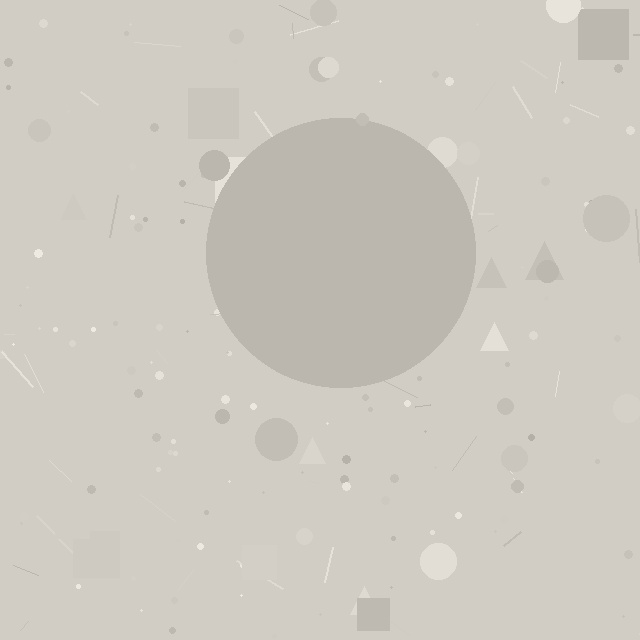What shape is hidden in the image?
A circle is hidden in the image.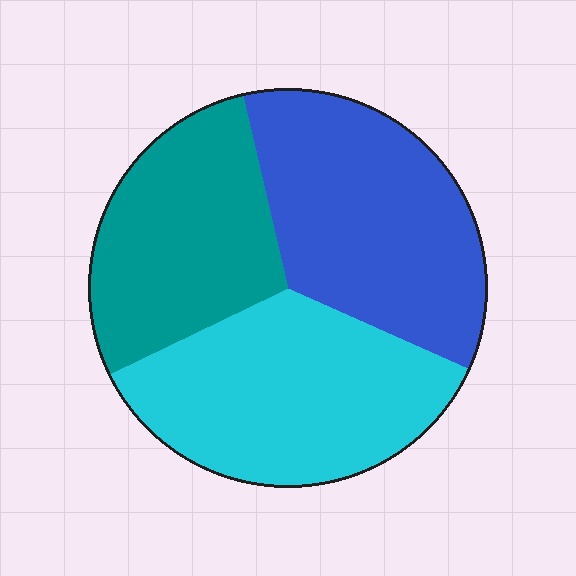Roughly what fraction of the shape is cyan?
Cyan covers roughly 35% of the shape.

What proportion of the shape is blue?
Blue covers 35% of the shape.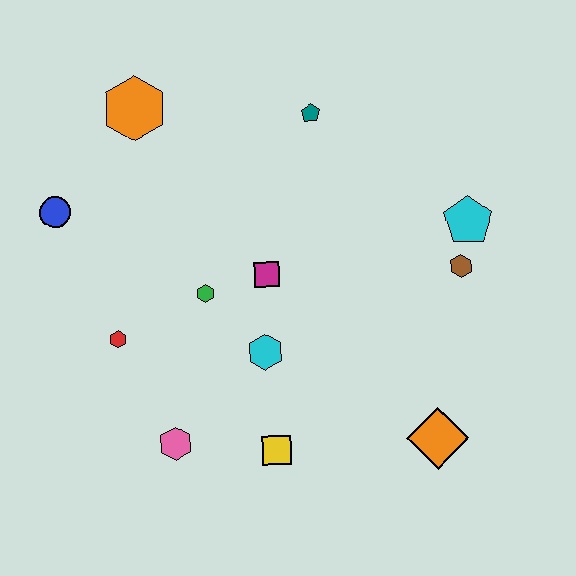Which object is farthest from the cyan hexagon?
The orange hexagon is farthest from the cyan hexagon.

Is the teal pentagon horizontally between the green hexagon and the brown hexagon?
Yes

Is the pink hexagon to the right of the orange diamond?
No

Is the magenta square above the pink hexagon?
Yes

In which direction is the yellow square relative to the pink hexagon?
The yellow square is to the right of the pink hexagon.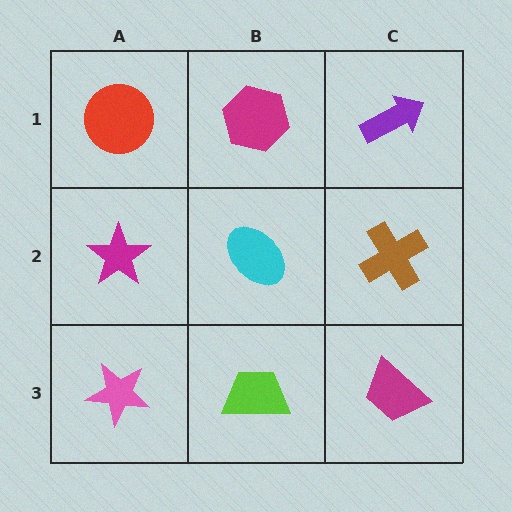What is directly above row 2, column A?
A red circle.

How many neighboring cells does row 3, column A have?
2.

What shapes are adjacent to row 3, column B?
A cyan ellipse (row 2, column B), a pink star (row 3, column A), a magenta trapezoid (row 3, column C).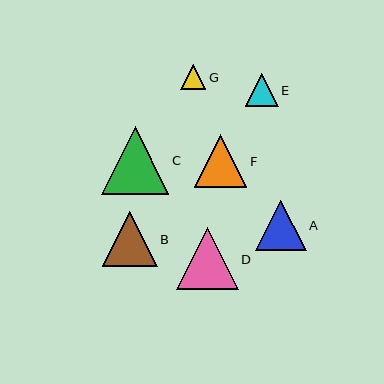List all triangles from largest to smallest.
From largest to smallest: C, D, B, F, A, E, G.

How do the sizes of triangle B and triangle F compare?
Triangle B and triangle F are approximately the same size.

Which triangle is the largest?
Triangle C is the largest with a size of approximately 67 pixels.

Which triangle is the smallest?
Triangle G is the smallest with a size of approximately 25 pixels.